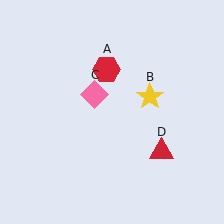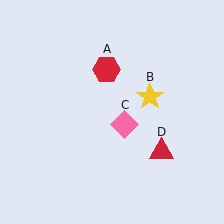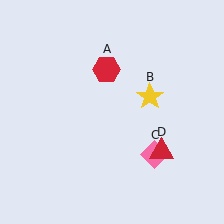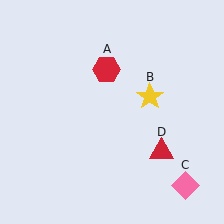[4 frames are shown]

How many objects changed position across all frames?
1 object changed position: pink diamond (object C).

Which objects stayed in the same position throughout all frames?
Red hexagon (object A) and yellow star (object B) and red triangle (object D) remained stationary.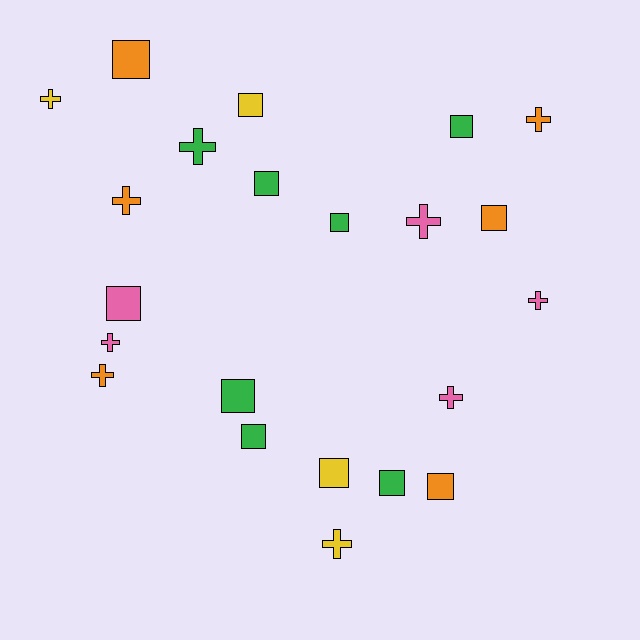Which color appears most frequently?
Green, with 7 objects.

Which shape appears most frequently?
Square, with 12 objects.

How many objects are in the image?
There are 22 objects.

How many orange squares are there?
There are 3 orange squares.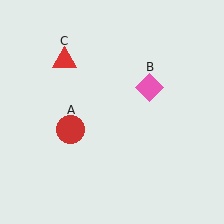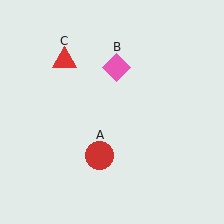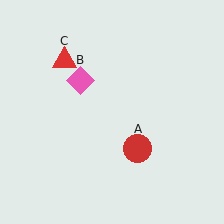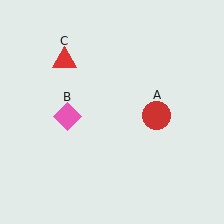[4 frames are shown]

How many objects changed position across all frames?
2 objects changed position: red circle (object A), pink diamond (object B).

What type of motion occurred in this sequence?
The red circle (object A), pink diamond (object B) rotated counterclockwise around the center of the scene.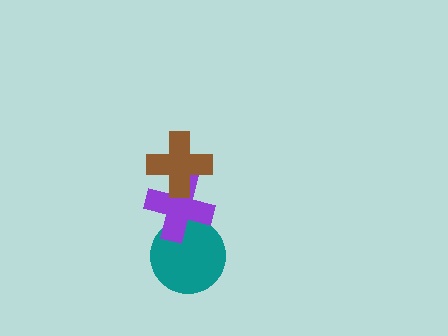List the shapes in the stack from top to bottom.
From top to bottom: the brown cross, the purple cross, the teal circle.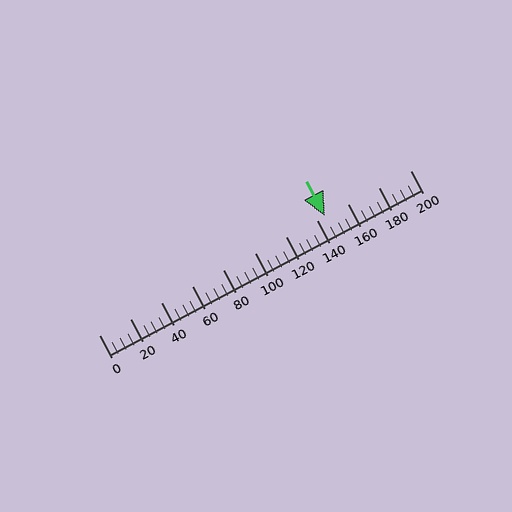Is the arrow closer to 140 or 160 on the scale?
The arrow is closer to 140.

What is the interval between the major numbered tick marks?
The major tick marks are spaced 20 units apart.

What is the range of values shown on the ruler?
The ruler shows values from 0 to 200.